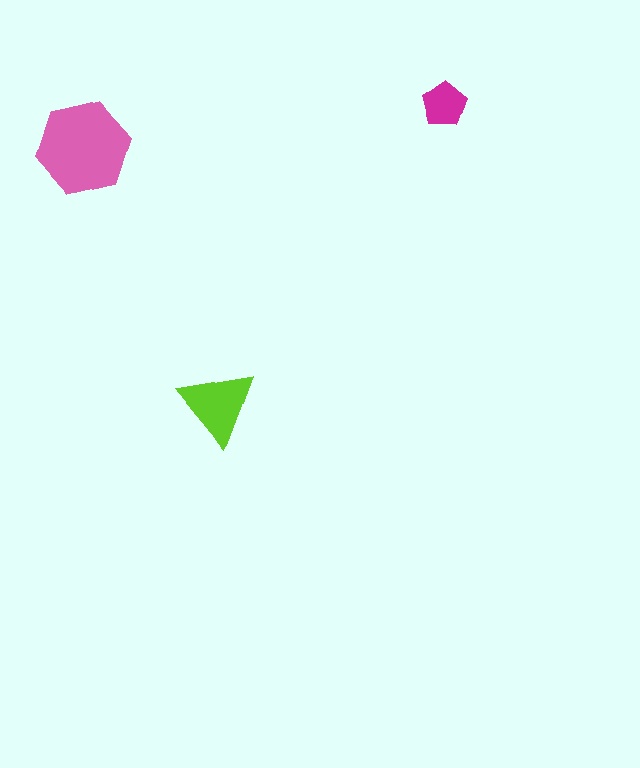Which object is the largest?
The pink hexagon.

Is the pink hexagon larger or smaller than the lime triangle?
Larger.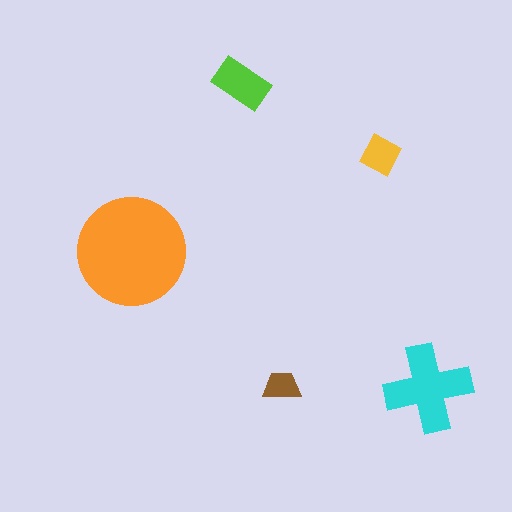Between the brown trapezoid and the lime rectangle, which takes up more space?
The lime rectangle.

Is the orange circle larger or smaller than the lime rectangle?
Larger.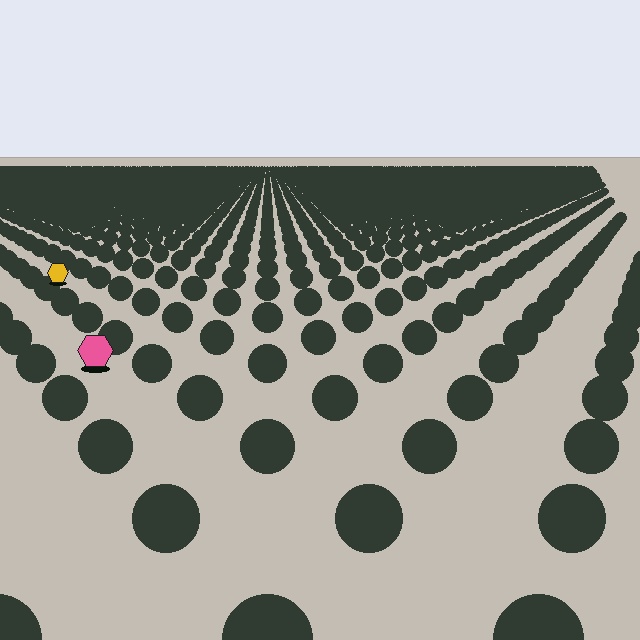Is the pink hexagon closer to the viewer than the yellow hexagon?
Yes. The pink hexagon is closer — you can tell from the texture gradient: the ground texture is coarser near it.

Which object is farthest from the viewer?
The yellow hexagon is farthest from the viewer. It appears smaller and the ground texture around it is denser.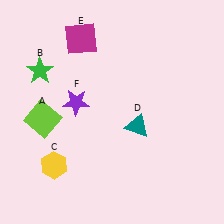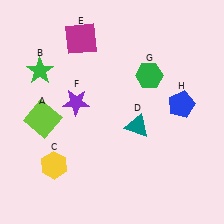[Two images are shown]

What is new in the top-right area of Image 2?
A green hexagon (G) was added in the top-right area of Image 2.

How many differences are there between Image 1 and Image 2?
There are 2 differences between the two images.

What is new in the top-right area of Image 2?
A blue pentagon (H) was added in the top-right area of Image 2.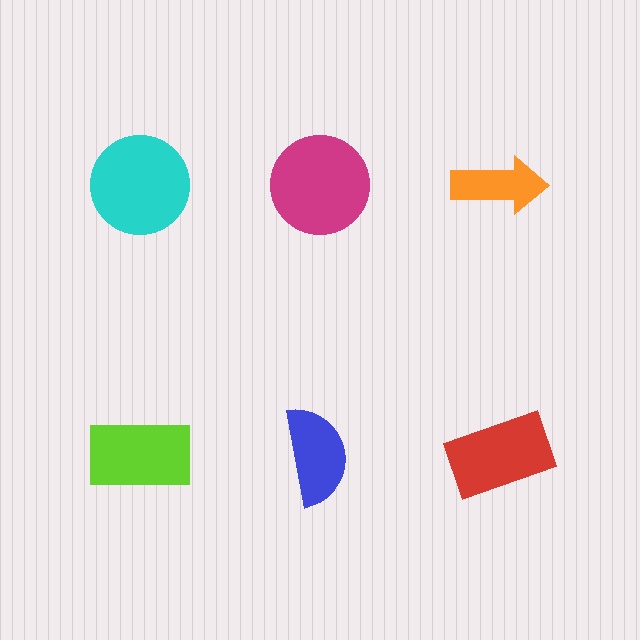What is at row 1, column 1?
A cyan circle.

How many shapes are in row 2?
3 shapes.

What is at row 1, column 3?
An orange arrow.